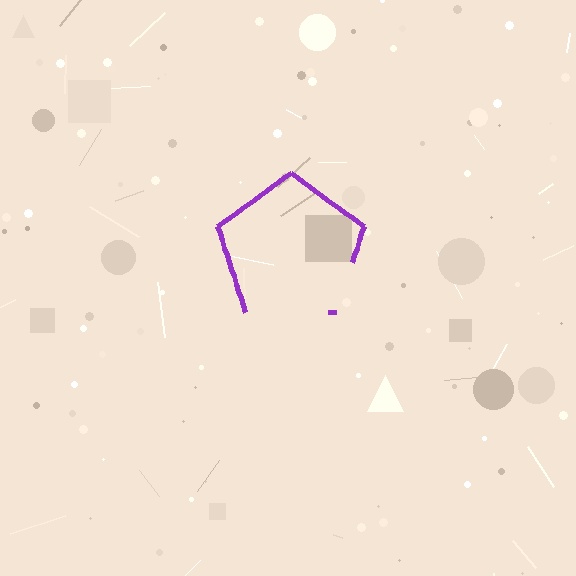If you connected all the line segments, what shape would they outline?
They would outline a pentagon.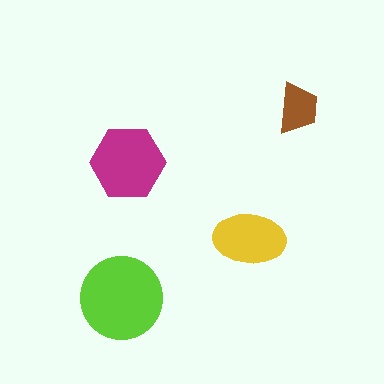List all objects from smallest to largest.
The brown trapezoid, the yellow ellipse, the magenta hexagon, the lime circle.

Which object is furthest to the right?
The brown trapezoid is rightmost.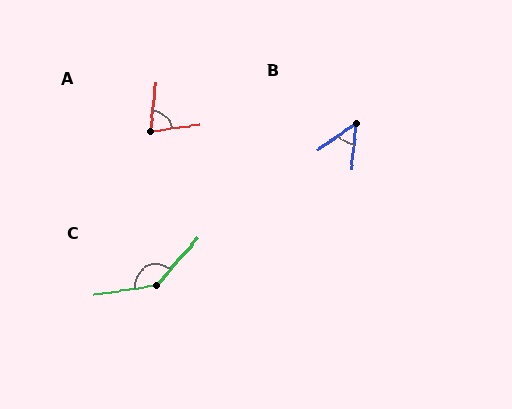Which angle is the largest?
C, at approximately 139 degrees.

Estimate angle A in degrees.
Approximately 76 degrees.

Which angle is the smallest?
B, at approximately 49 degrees.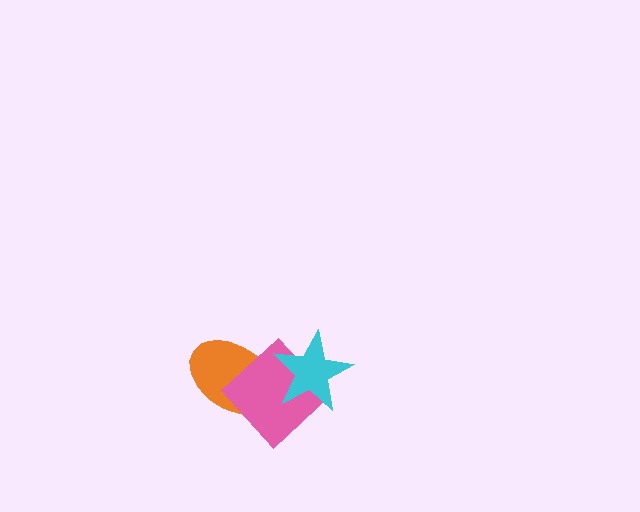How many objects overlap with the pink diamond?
2 objects overlap with the pink diamond.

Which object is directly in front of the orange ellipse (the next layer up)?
The pink diamond is directly in front of the orange ellipse.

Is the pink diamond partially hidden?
Yes, it is partially covered by another shape.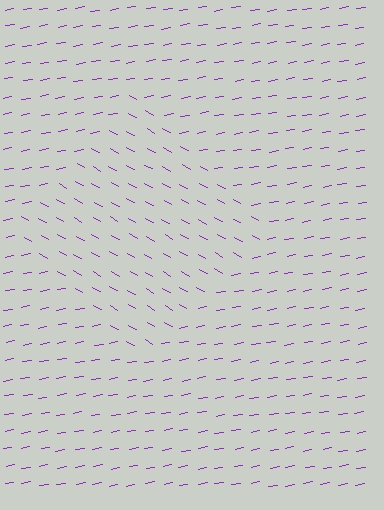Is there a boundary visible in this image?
Yes, there is a texture boundary formed by a change in line orientation.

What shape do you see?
I see a diamond.